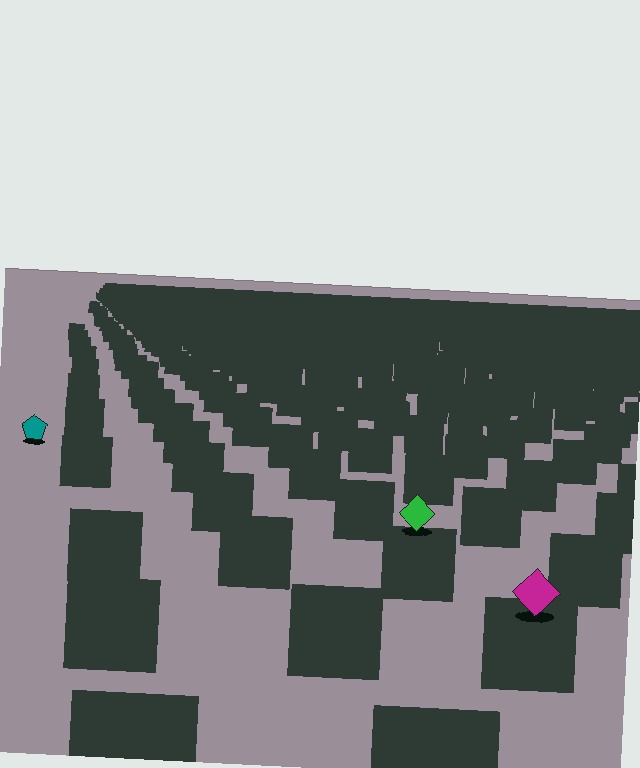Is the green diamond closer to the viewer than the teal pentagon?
Yes. The green diamond is closer — you can tell from the texture gradient: the ground texture is coarser near it.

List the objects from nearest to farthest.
From nearest to farthest: the magenta diamond, the green diamond, the teal pentagon.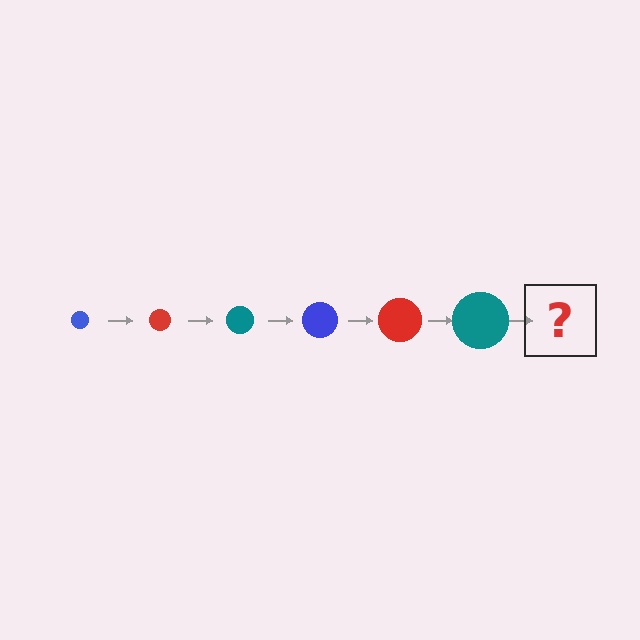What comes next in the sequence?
The next element should be a blue circle, larger than the previous one.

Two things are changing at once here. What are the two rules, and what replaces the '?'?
The two rules are that the circle grows larger each step and the color cycles through blue, red, and teal. The '?' should be a blue circle, larger than the previous one.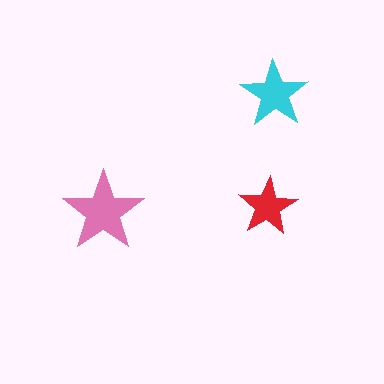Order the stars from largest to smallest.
the pink one, the cyan one, the red one.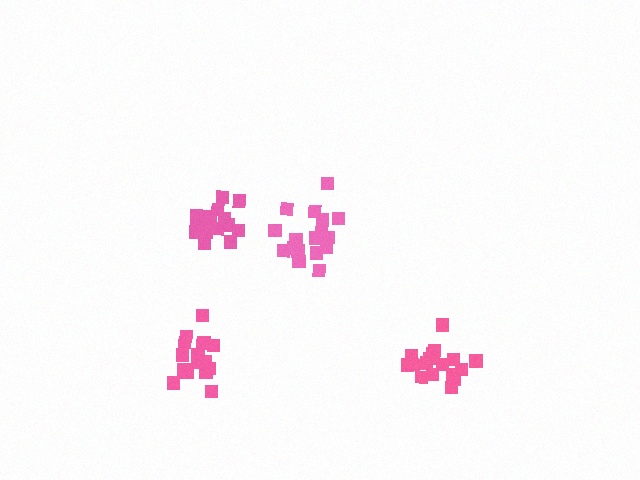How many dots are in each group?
Group 1: 16 dots, Group 2: 17 dots, Group 3: 18 dots, Group 4: 17 dots (68 total).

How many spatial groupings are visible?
There are 4 spatial groupings.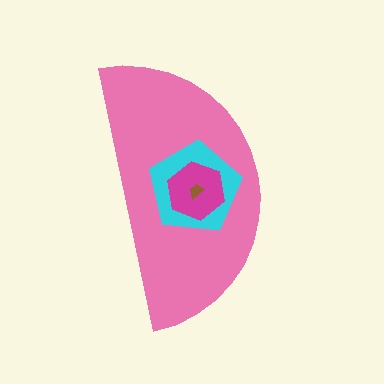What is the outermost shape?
The pink semicircle.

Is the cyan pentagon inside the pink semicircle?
Yes.